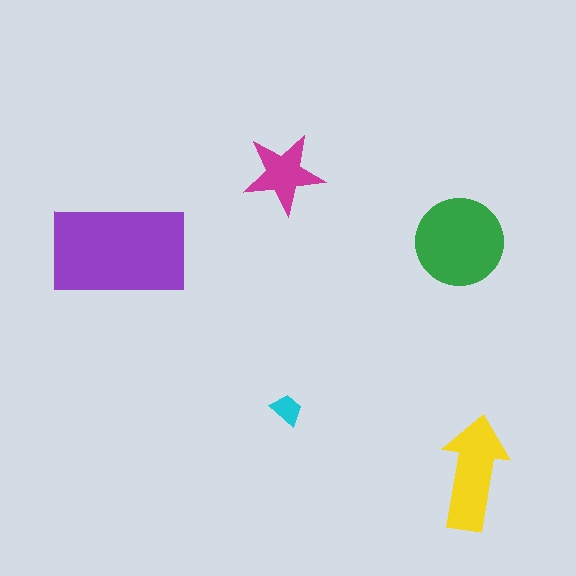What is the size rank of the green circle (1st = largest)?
2nd.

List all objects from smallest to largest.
The cyan trapezoid, the magenta star, the yellow arrow, the green circle, the purple rectangle.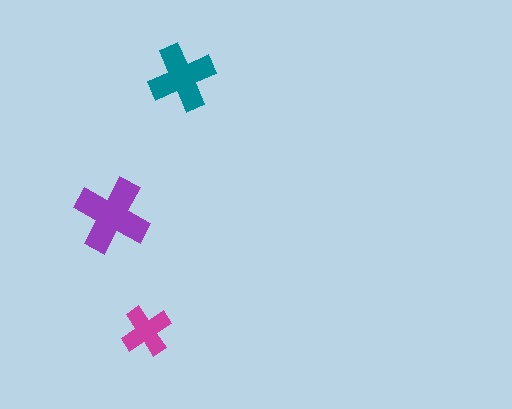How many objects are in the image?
There are 3 objects in the image.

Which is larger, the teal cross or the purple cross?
The purple one.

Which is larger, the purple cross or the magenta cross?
The purple one.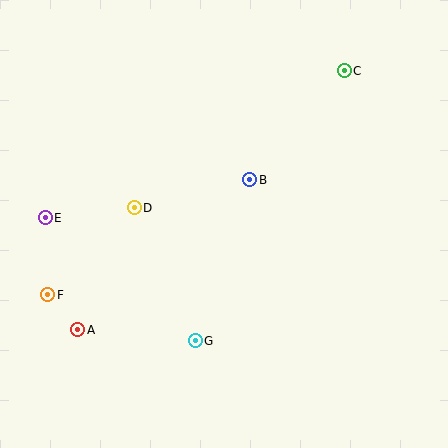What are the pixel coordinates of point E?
Point E is at (45, 218).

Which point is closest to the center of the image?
Point B at (250, 180) is closest to the center.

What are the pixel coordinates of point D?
Point D is at (134, 208).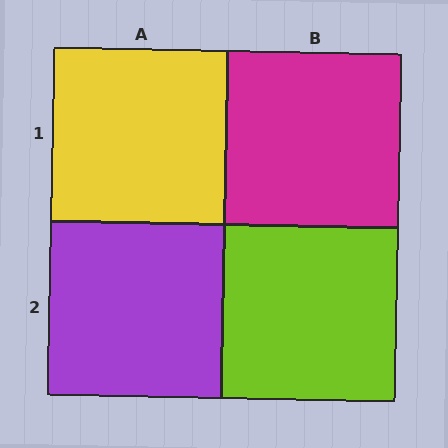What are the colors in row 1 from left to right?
Yellow, magenta.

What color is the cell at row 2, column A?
Purple.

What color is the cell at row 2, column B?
Lime.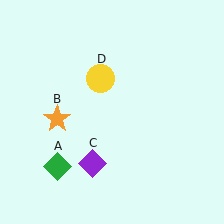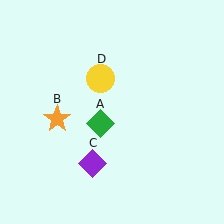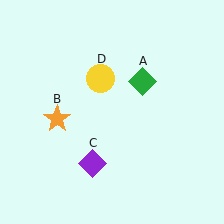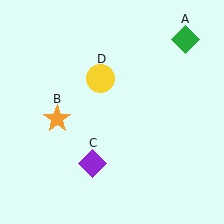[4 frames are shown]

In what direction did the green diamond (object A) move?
The green diamond (object A) moved up and to the right.